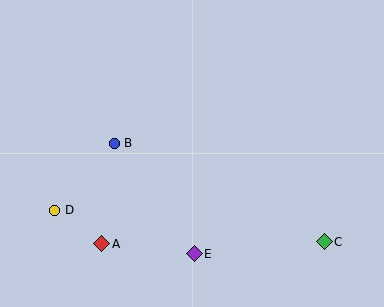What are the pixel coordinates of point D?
Point D is at (55, 210).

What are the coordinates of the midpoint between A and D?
The midpoint between A and D is at (78, 227).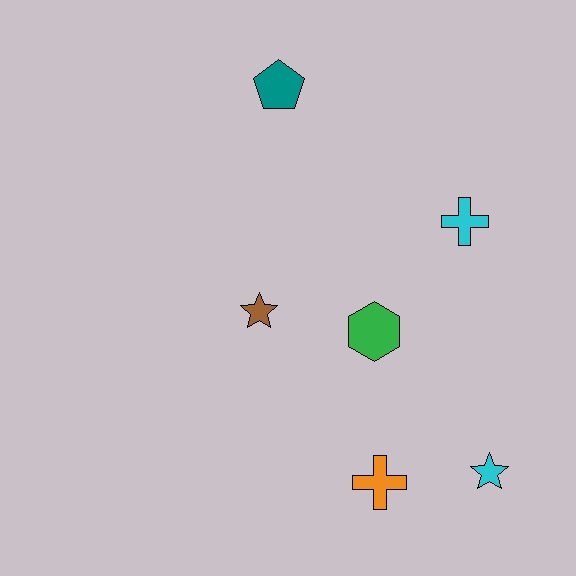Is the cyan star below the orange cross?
No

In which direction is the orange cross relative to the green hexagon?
The orange cross is below the green hexagon.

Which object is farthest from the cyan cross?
The orange cross is farthest from the cyan cross.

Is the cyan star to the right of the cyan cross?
Yes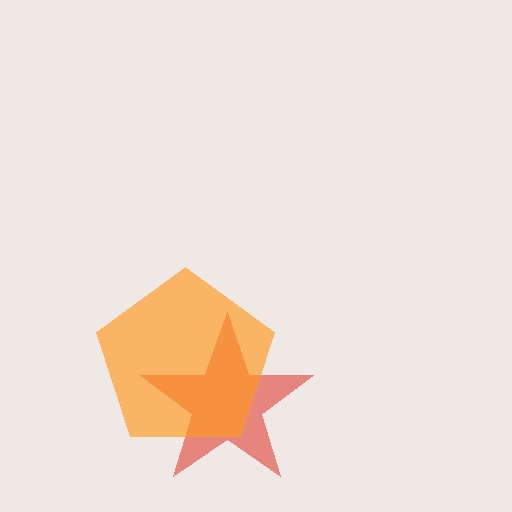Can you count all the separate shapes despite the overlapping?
Yes, there are 2 separate shapes.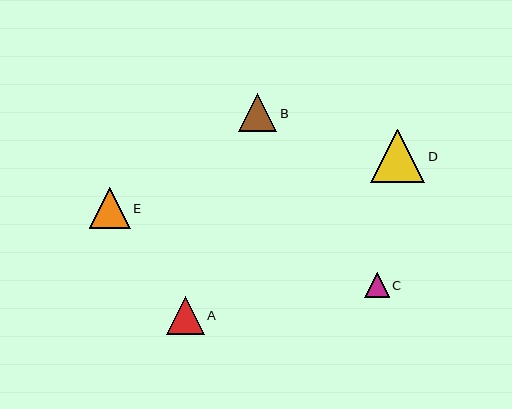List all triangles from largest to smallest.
From largest to smallest: D, E, B, A, C.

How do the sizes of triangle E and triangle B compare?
Triangle E and triangle B are approximately the same size.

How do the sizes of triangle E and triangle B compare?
Triangle E and triangle B are approximately the same size.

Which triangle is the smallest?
Triangle C is the smallest with a size of approximately 25 pixels.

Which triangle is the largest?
Triangle D is the largest with a size of approximately 54 pixels.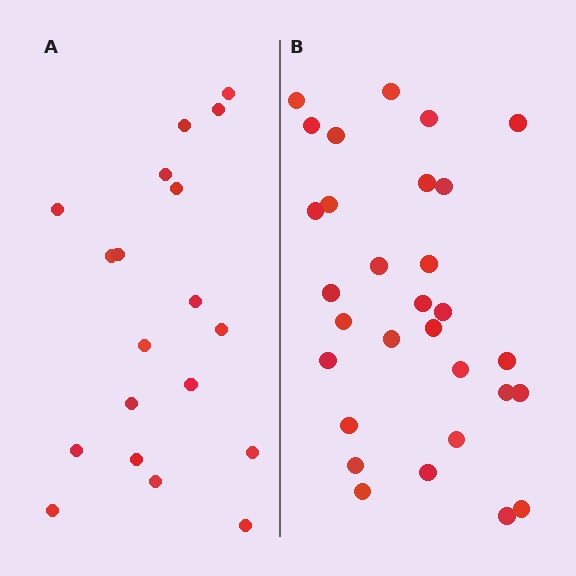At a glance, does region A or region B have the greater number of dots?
Region B (the right region) has more dots.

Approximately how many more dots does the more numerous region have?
Region B has roughly 12 or so more dots than region A.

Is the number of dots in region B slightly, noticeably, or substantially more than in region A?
Region B has substantially more. The ratio is roughly 1.6 to 1.